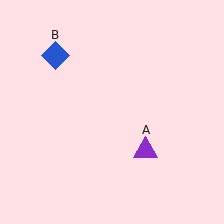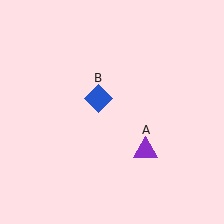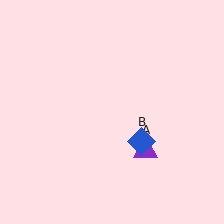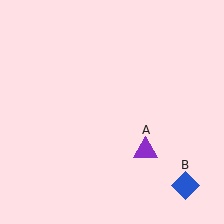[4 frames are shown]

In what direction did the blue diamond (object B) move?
The blue diamond (object B) moved down and to the right.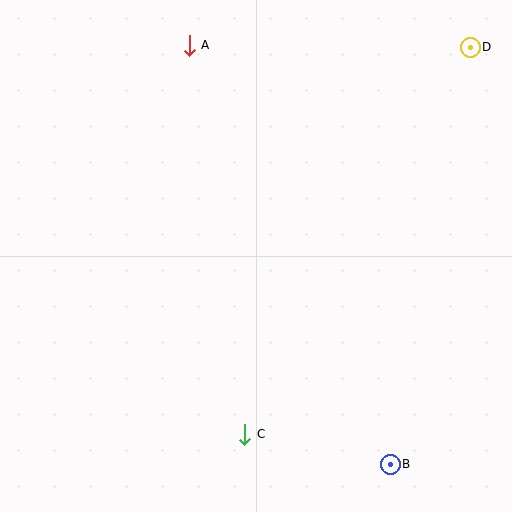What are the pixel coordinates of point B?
Point B is at (390, 464).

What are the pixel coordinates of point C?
Point C is at (245, 434).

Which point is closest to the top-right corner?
Point D is closest to the top-right corner.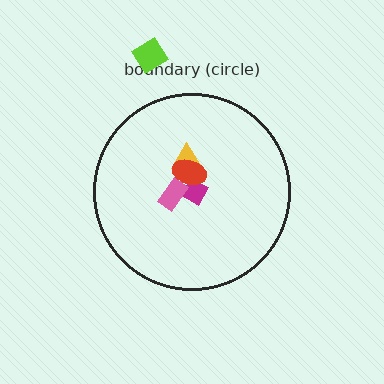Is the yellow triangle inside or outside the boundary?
Inside.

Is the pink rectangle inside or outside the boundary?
Inside.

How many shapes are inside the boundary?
4 inside, 1 outside.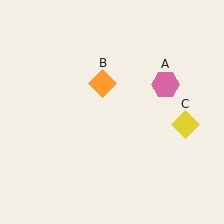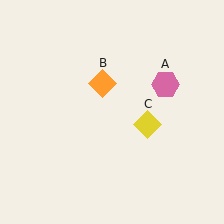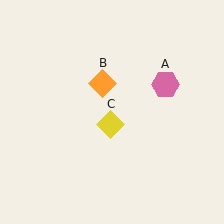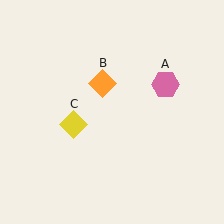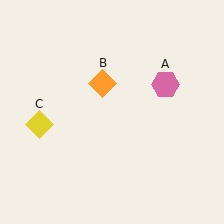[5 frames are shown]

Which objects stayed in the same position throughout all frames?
Pink hexagon (object A) and orange diamond (object B) remained stationary.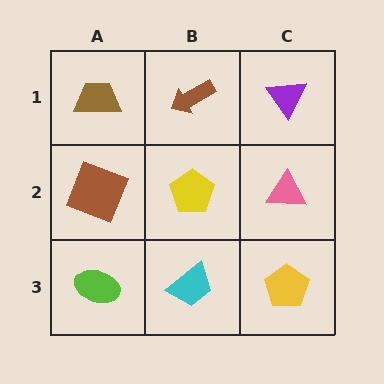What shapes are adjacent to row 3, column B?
A yellow pentagon (row 2, column B), a lime ellipse (row 3, column A), a yellow pentagon (row 3, column C).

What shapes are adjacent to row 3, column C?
A pink triangle (row 2, column C), a cyan trapezoid (row 3, column B).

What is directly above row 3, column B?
A yellow pentagon.